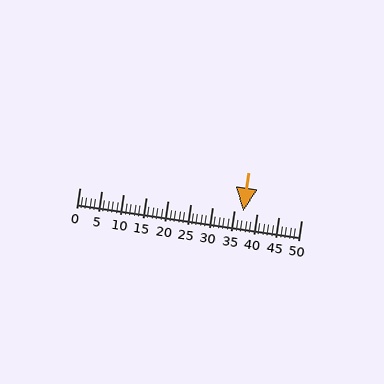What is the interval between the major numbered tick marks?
The major tick marks are spaced 5 units apart.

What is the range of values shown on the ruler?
The ruler shows values from 0 to 50.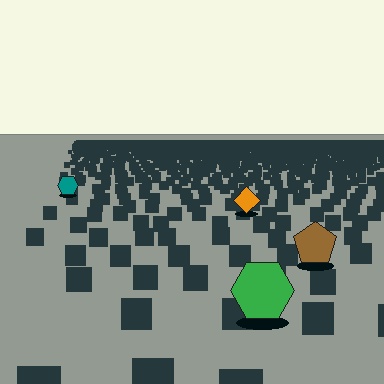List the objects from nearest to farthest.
From nearest to farthest: the green hexagon, the brown pentagon, the orange diamond, the teal hexagon.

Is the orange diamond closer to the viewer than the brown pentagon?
No. The brown pentagon is closer — you can tell from the texture gradient: the ground texture is coarser near it.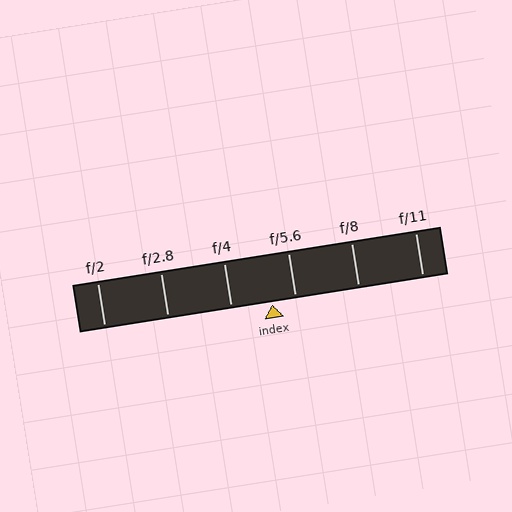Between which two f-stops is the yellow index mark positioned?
The index mark is between f/4 and f/5.6.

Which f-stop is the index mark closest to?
The index mark is closest to f/5.6.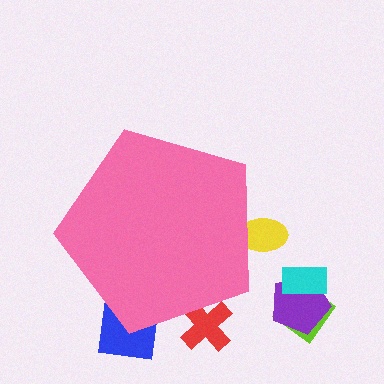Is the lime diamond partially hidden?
No, the lime diamond is fully visible.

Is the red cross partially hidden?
Yes, the red cross is partially hidden behind the pink pentagon.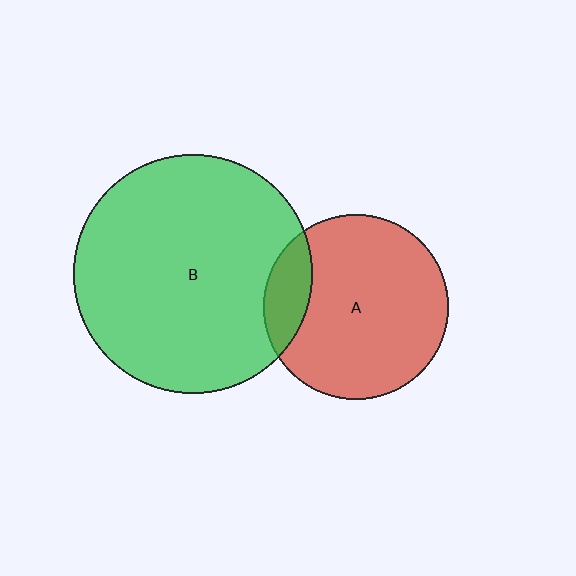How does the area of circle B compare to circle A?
Approximately 1.7 times.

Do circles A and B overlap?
Yes.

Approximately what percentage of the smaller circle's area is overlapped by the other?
Approximately 15%.